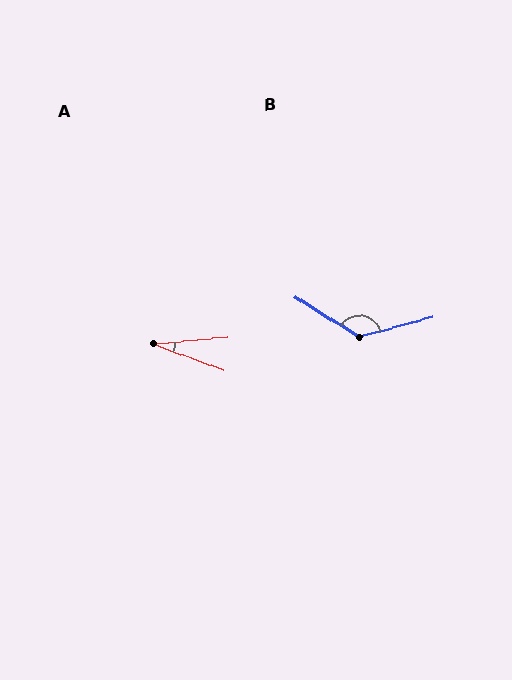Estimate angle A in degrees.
Approximately 26 degrees.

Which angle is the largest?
B, at approximately 133 degrees.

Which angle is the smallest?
A, at approximately 26 degrees.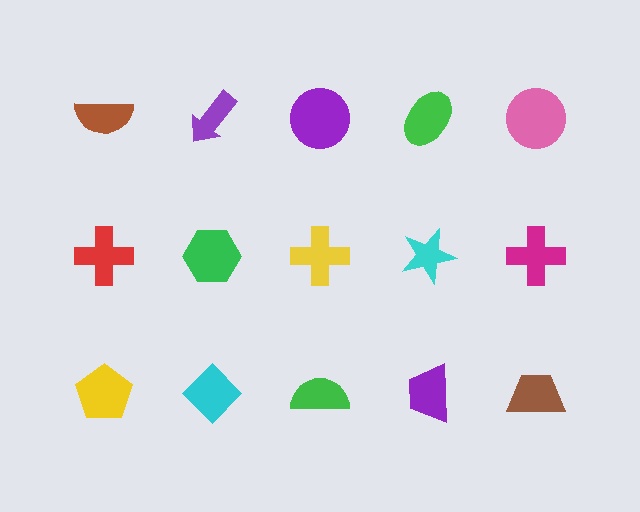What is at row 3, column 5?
A brown trapezoid.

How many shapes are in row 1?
5 shapes.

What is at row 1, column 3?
A purple circle.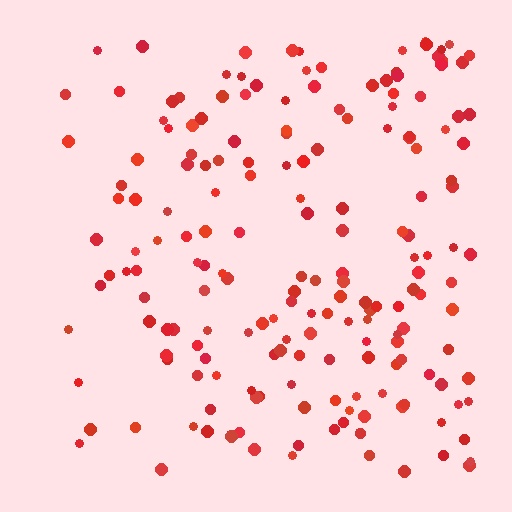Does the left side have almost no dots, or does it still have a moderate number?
Still a moderate number, just noticeably fewer than the right.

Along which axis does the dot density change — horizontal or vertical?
Horizontal.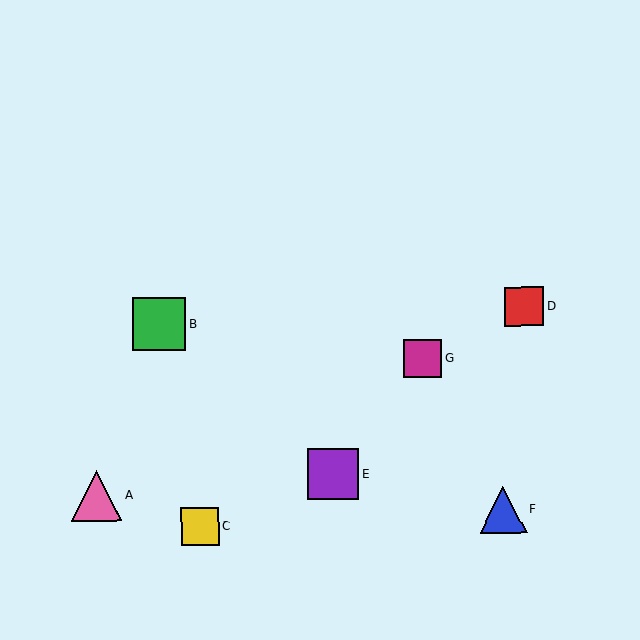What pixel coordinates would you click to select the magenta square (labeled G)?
Click at (423, 358) to select the magenta square G.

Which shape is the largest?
The green square (labeled B) is the largest.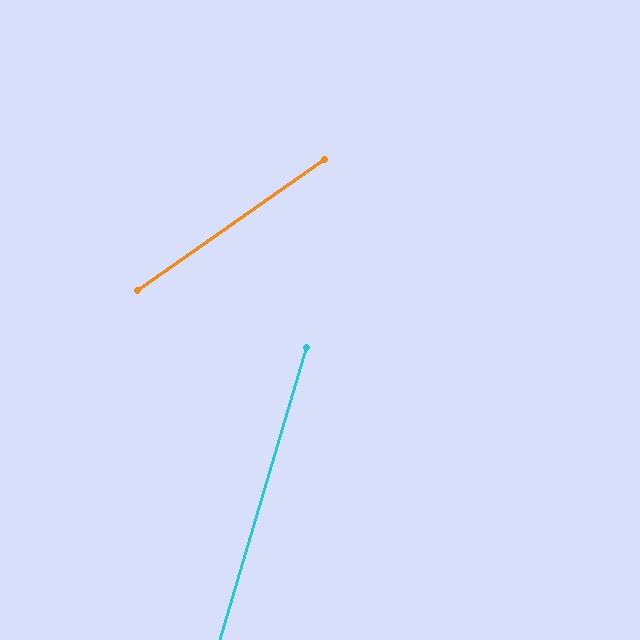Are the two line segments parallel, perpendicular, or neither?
Neither parallel nor perpendicular — they differ by about 39°.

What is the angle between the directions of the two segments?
Approximately 39 degrees.